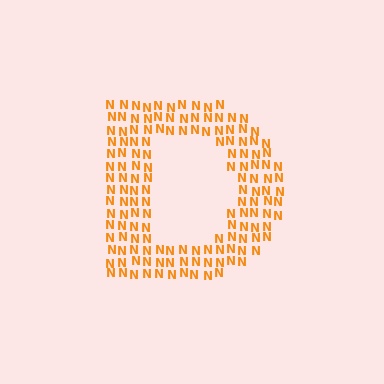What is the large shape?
The large shape is the letter D.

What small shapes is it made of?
It is made of small letter N's.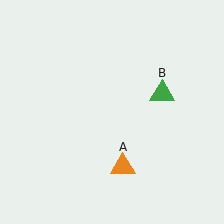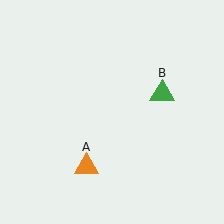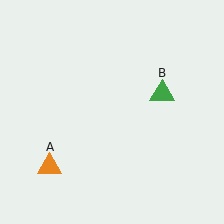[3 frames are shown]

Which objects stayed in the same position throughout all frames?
Green triangle (object B) remained stationary.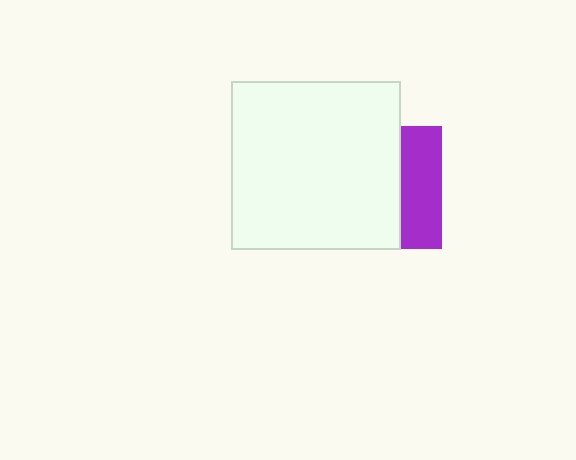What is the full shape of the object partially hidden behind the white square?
The partially hidden object is a purple square.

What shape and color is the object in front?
The object in front is a white square.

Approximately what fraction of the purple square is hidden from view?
Roughly 67% of the purple square is hidden behind the white square.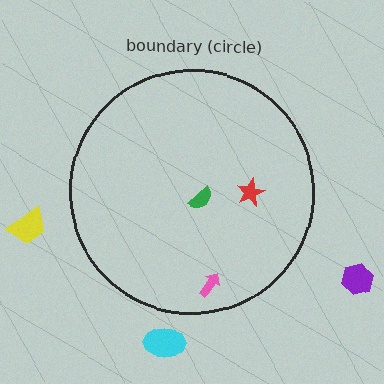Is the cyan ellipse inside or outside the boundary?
Outside.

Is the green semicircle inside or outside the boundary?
Inside.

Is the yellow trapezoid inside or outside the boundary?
Outside.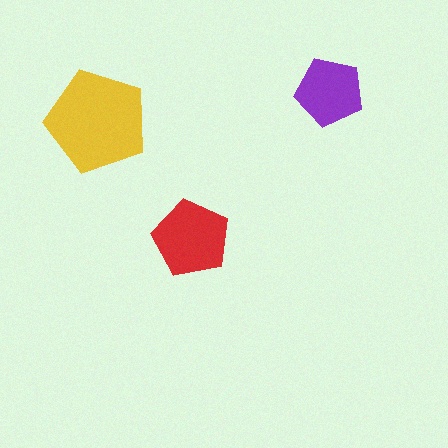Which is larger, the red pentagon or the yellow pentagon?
The yellow one.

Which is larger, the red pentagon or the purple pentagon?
The red one.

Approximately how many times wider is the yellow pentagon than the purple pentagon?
About 1.5 times wider.